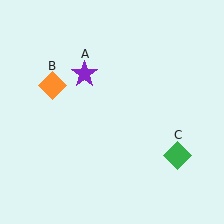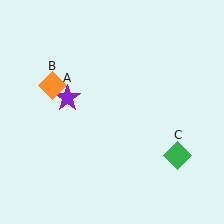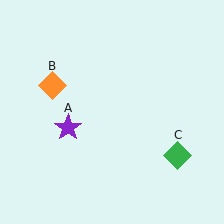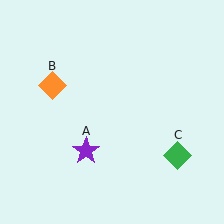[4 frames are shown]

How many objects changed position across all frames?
1 object changed position: purple star (object A).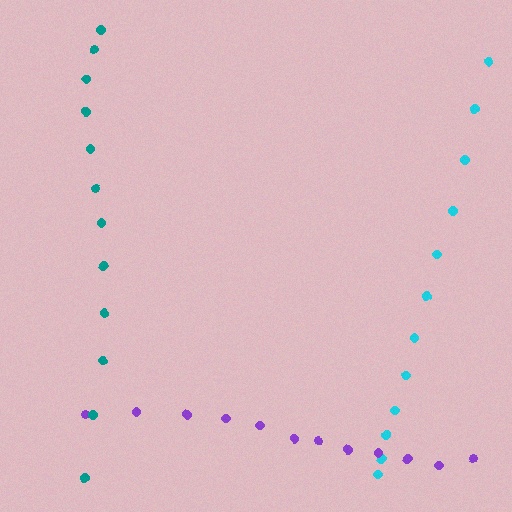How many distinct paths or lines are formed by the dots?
There are 3 distinct paths.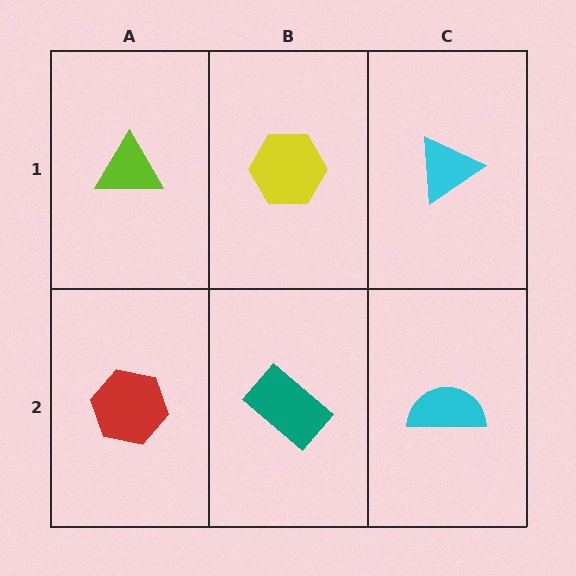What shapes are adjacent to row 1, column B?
A teal rectangle (row 2, column B), a lime triangle (row 1, column A), a cyan triangle (row 1, column C).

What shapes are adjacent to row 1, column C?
A cyan semicircle (row 2, column C), a yellow hexagon (row 1, column B).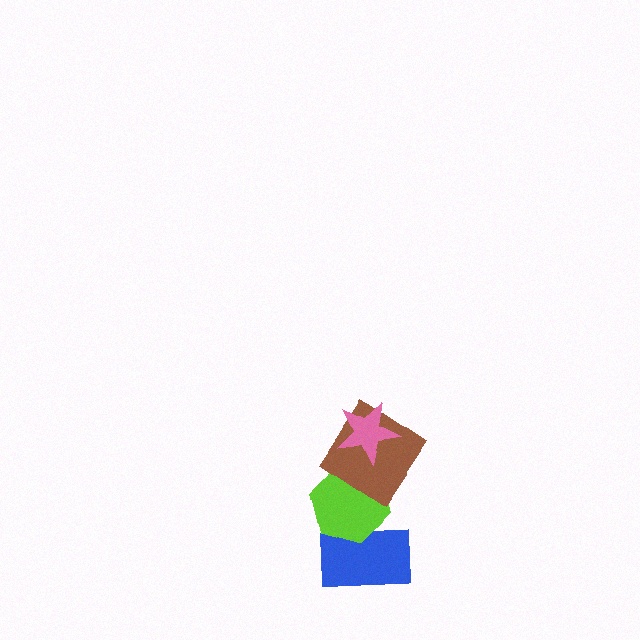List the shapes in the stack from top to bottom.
From top to bottom: the pink star, the brown diamond, the lime hexagon, the blue rectangle.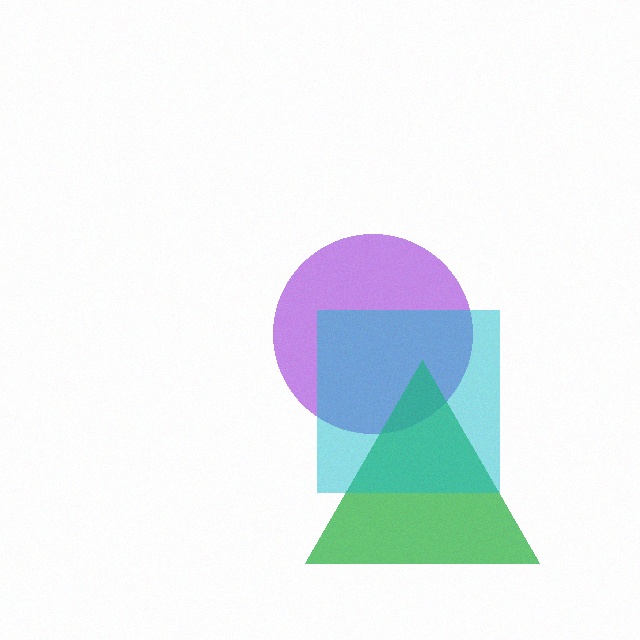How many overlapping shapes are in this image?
There are 3 overlapping shapes in the image.